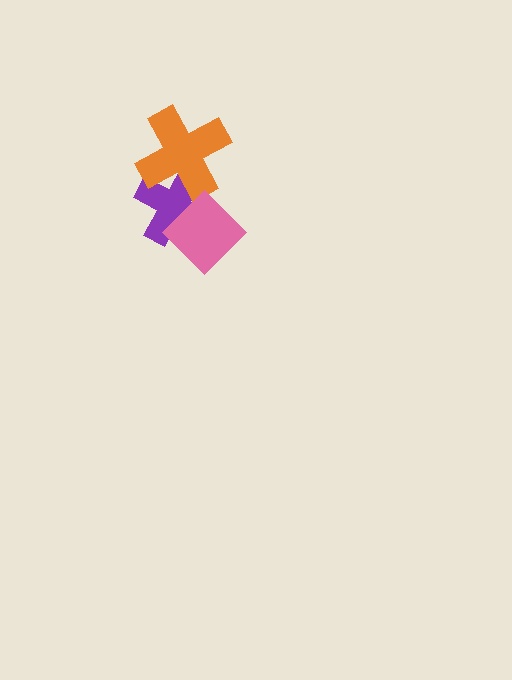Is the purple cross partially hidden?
Yes, it is partially covered by another shape.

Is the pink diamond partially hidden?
No, no other shape covers it.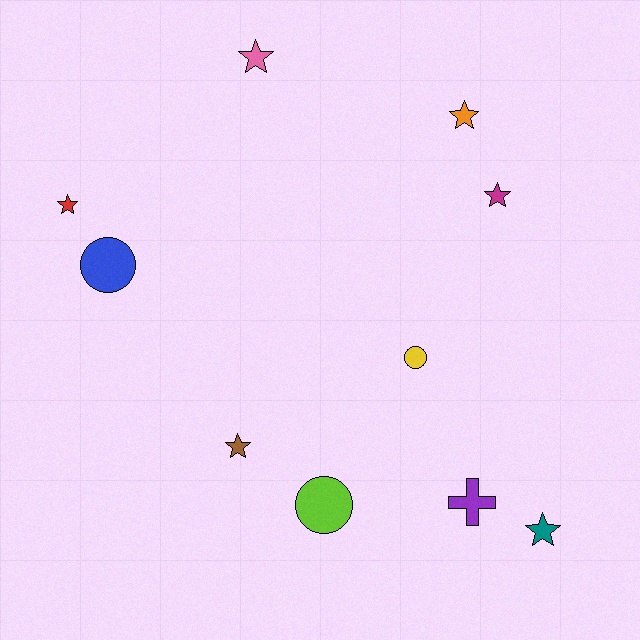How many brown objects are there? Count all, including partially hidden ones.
There is 1 brown object.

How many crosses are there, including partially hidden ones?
There is 1 cross.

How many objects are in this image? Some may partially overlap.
There are 10 objects.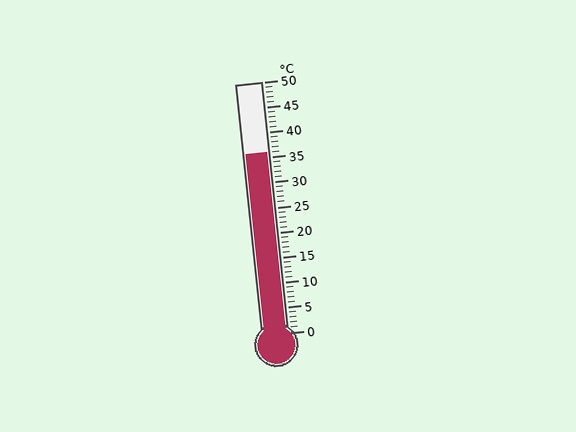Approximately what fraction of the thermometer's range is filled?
The thermometer is filled to approximately 70% of its range.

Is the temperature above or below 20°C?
The temperature is above 20°C.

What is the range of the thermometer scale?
The thermometer scale ranges from 0°C to 50°C.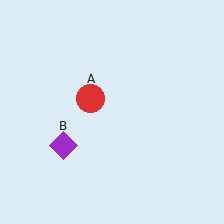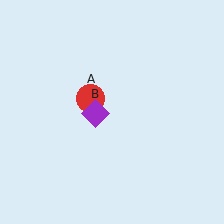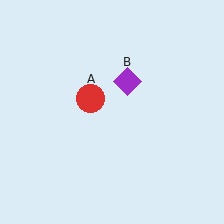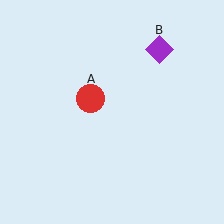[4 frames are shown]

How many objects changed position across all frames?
1 object changed position: purple diamond (object B).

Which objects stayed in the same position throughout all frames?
Red circle (object A) remained stationary.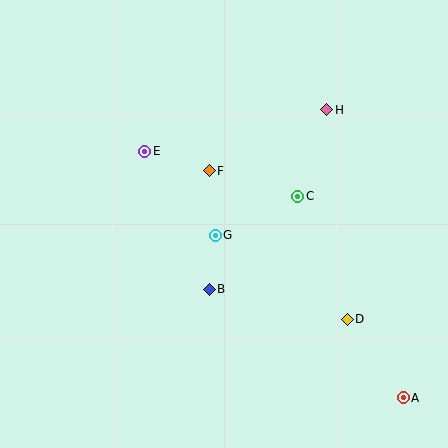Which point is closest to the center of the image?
Point G at (215, 235) is closest to the center.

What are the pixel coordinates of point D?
Point D is at (347, 319).